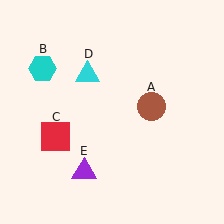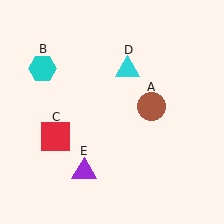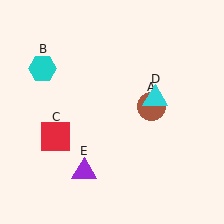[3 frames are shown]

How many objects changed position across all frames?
1 object changed position: cyan triangle (object D).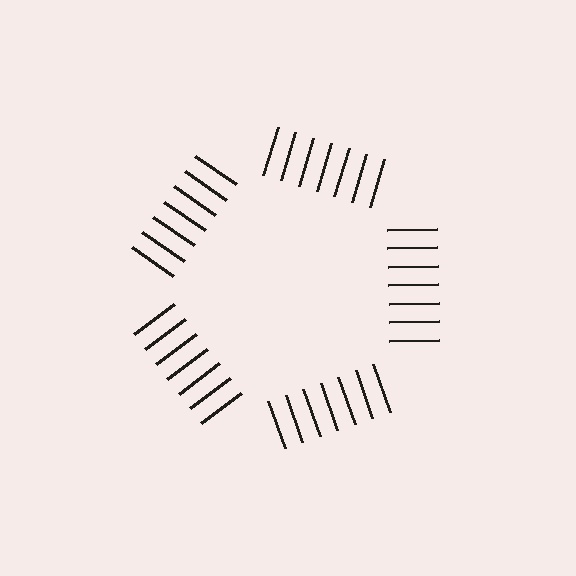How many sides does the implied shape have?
5 sides — the line-ends trace a pentagon.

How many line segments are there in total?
35 — 7 along each of the 5 edges.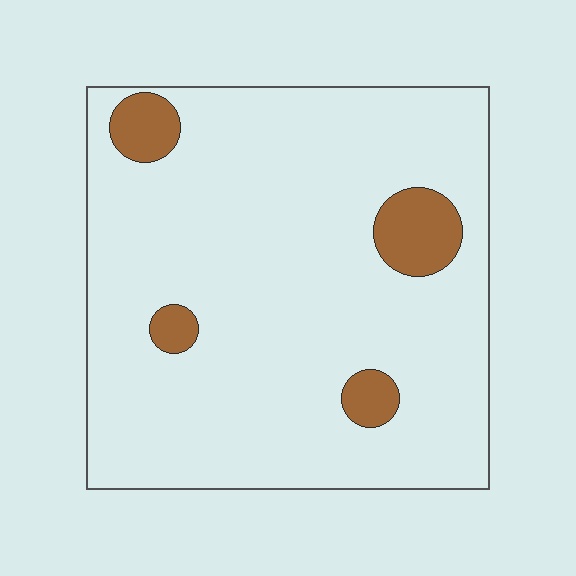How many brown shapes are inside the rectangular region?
4.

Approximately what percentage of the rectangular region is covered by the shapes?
Approximately 10%.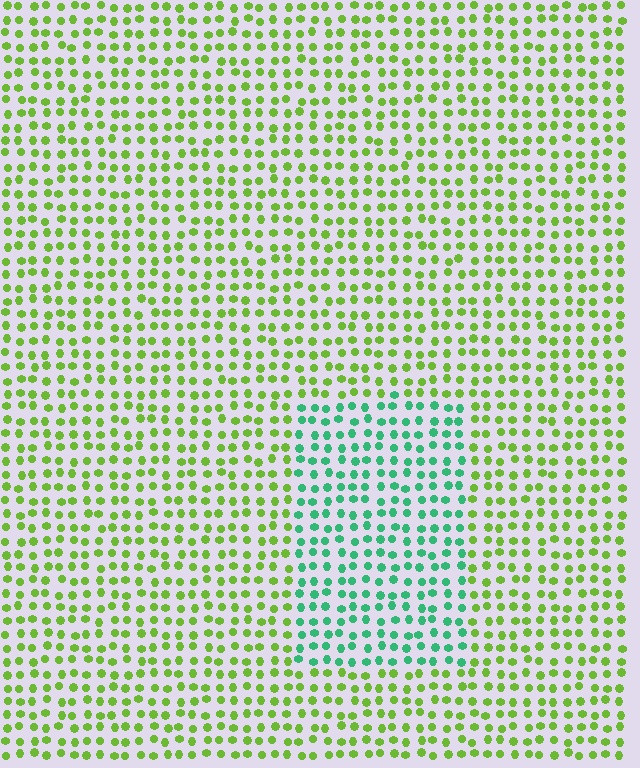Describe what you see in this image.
The image is filled with small lime elements in a uniform arrangement. A rectangle-shaped region is visible where the elements are tinted to a slightly different hue, forming a subtle color boundary.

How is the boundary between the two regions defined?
The boundary is defined purely by a slight shift in hue (about 55 degrees). Spacing, size, and orientation are identical on both sides.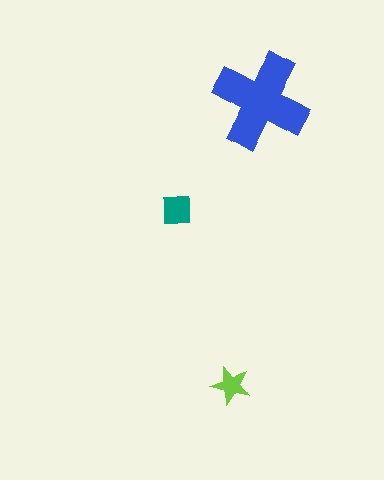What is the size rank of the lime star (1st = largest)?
3rd.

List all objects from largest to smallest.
The blue cross, the teal square, the lime star.